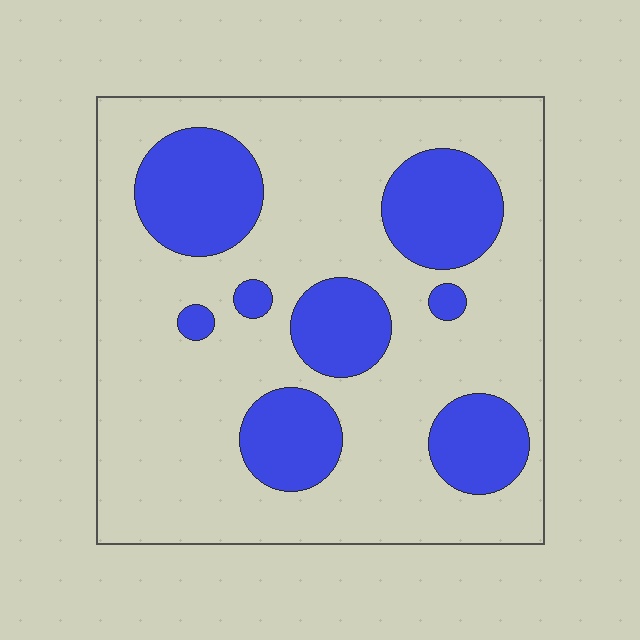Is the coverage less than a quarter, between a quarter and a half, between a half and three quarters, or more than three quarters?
Between a quarter and a half.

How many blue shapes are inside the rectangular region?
8.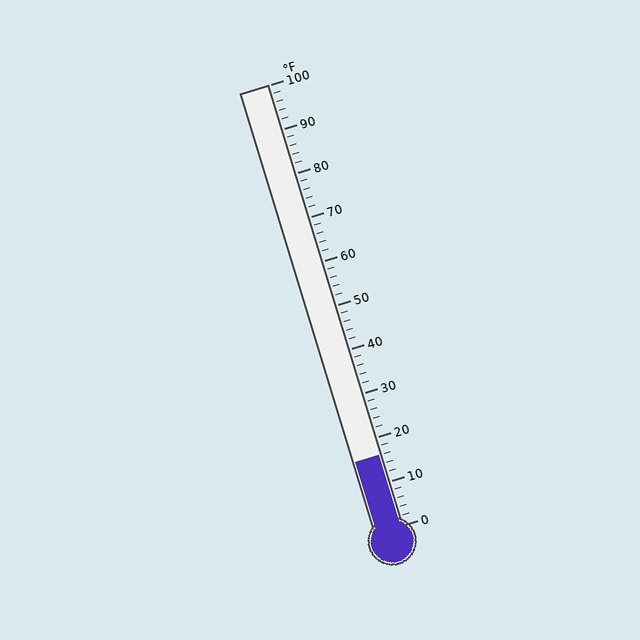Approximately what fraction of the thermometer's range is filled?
The thermometer is filled to approximately 15% of its range.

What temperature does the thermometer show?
The thermometer shows approximately 16°F.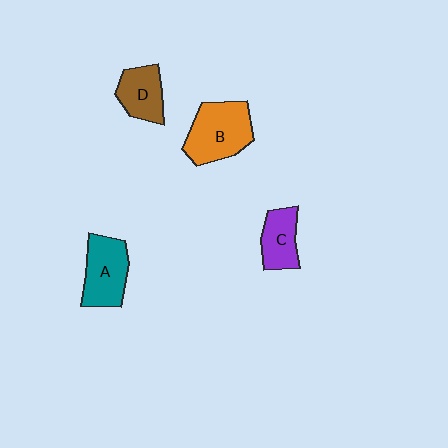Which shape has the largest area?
Shape B (orange).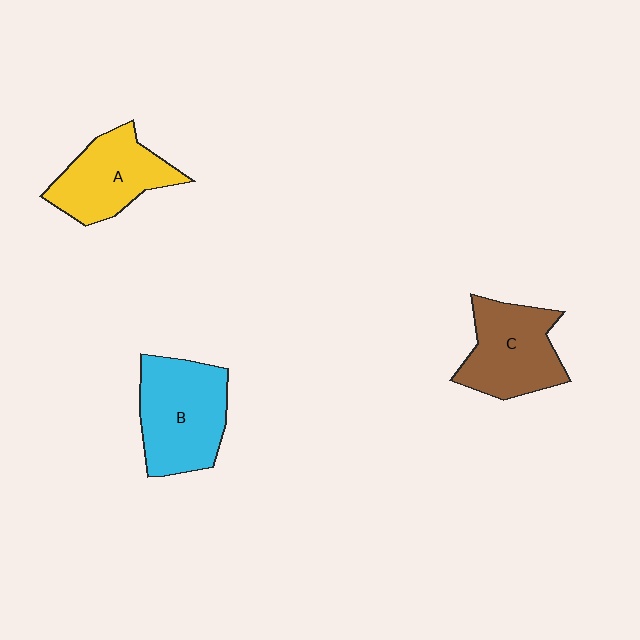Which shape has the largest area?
Shape B (cyan).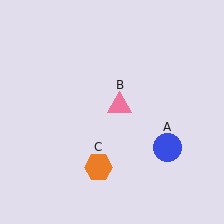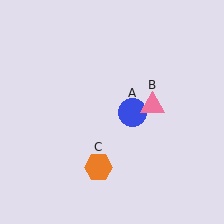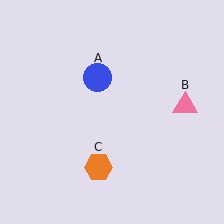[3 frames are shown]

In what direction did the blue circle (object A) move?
The blue circle (object A) moved up and to the left.